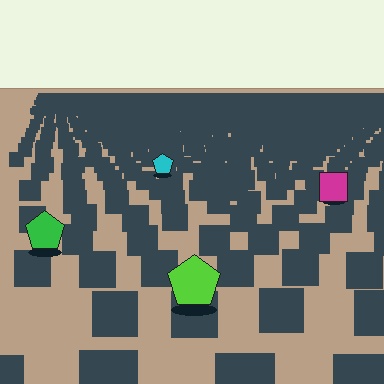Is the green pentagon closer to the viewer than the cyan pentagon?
Yes. The green pentagon is closer — you can tell from the texture gradient: the ground texture is coarser near it.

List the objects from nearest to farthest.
From nearest to farthest: the lime pentagon, the green pentagon, the magenta square, the cyan pentagon.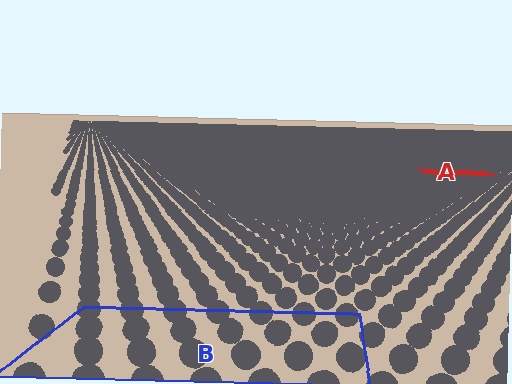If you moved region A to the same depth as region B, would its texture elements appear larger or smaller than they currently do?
They would appear larger. At a closer depth, the same texture elements are projected at a bigger on-screen size.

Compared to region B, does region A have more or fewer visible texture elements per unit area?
Region A has more texture elements per unit area — they are packed more densely because it is farther away.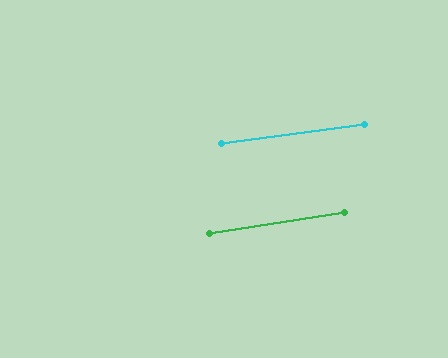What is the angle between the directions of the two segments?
Approximately 2 degrees.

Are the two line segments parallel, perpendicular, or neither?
Parallel — their directions differ by only 1.6°.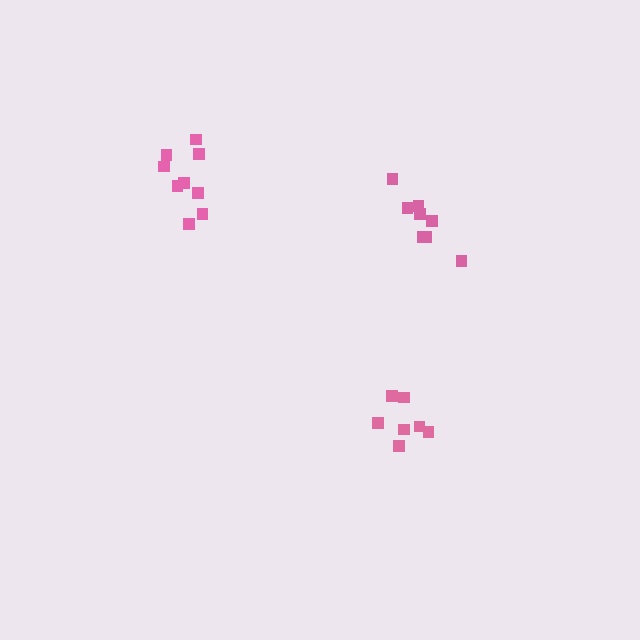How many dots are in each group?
Group 1: 7 dots, Group 2: 8 dots, Group 3: 9 dots (24 total).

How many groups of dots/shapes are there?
There are 3 groups.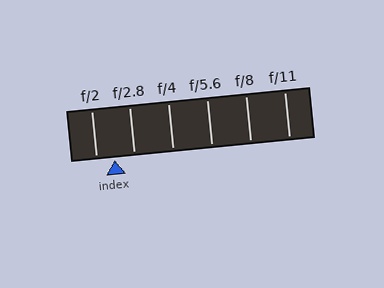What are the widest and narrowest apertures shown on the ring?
The widest aperture shown is f/2 and the narrowest is f/11.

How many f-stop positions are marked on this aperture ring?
There are 6 f-stop positions marked.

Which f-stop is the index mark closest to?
The index mark is closest to f/2.